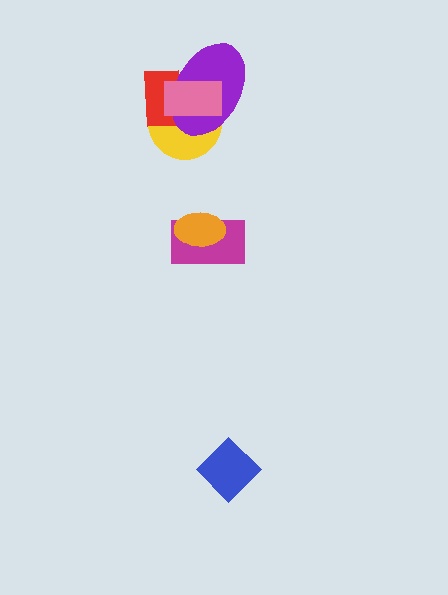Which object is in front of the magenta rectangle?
The orange ellipse is in front of the magenta rectangle.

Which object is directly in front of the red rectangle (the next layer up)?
The purple ellipse is directly in front of the red rectangle.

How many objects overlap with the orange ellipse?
1 object overlaps with the orange ellipse.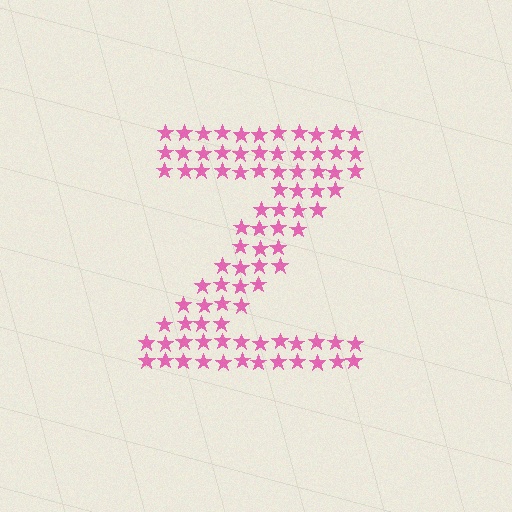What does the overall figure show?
The overall figure shows the letter Z.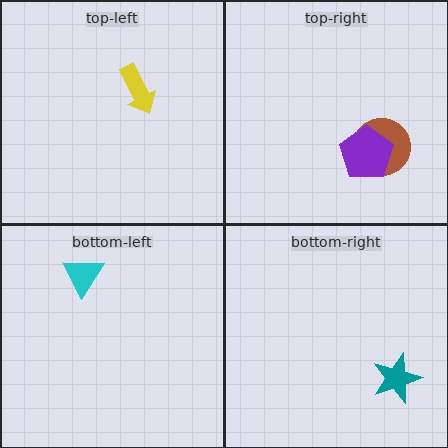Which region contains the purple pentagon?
The top-right region.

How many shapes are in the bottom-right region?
1.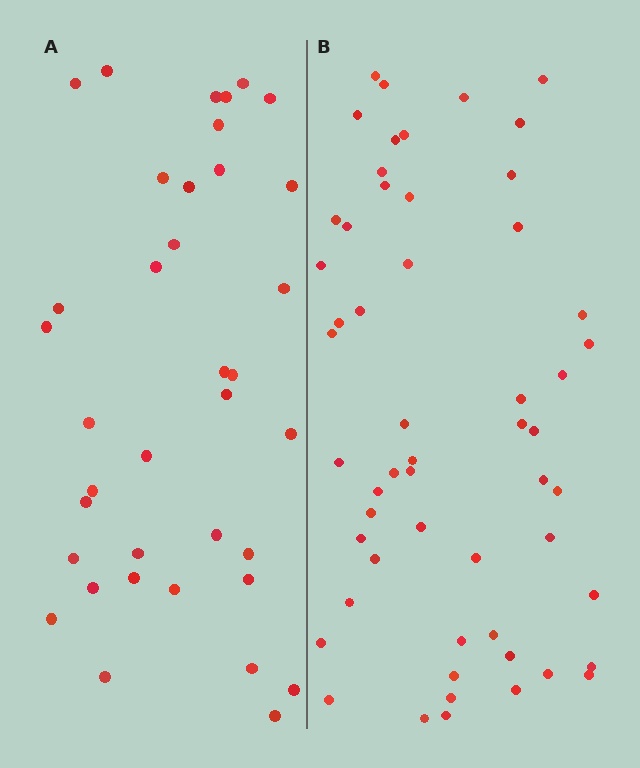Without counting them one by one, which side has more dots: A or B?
Region B (the right region) has more dots.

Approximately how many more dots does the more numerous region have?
Region B has approximately 20 more dots than region A.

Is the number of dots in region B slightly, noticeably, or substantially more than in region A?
Region B has substantially more. The ratio is roughly 1.5 to 1.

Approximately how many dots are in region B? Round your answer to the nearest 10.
About 60 dots. (The exact count is 55, which rounds to 60.)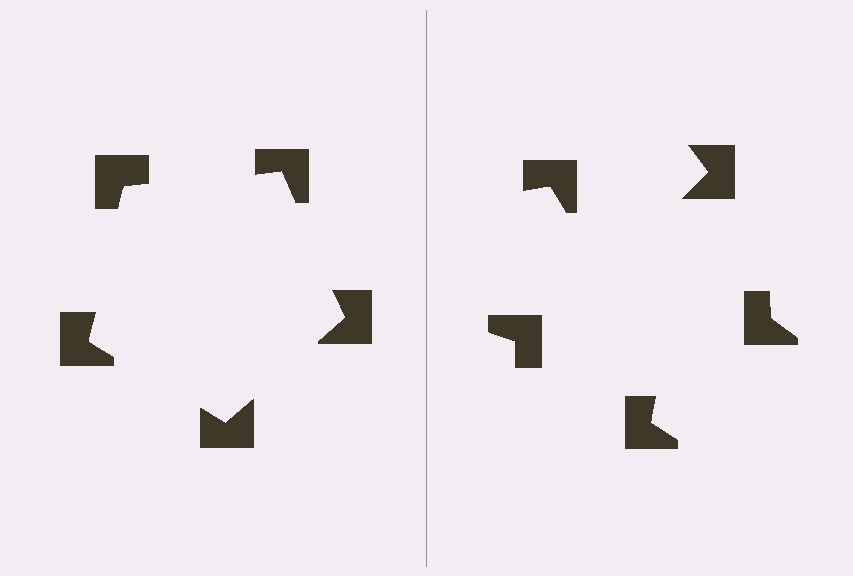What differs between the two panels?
The notched squares are positioned identically on both sides; only the wedge orientations differ. On the left they align to a pentagon; on the right they are misaligned.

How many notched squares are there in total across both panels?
10 — 5 on each side.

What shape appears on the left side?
An illusory pentagon.